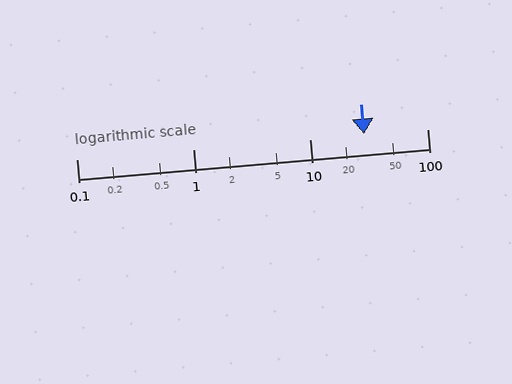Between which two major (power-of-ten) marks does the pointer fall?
The pointer is between 10 and 100.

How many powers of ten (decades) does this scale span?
The scale spans 3 decades, from 0.1 to 100.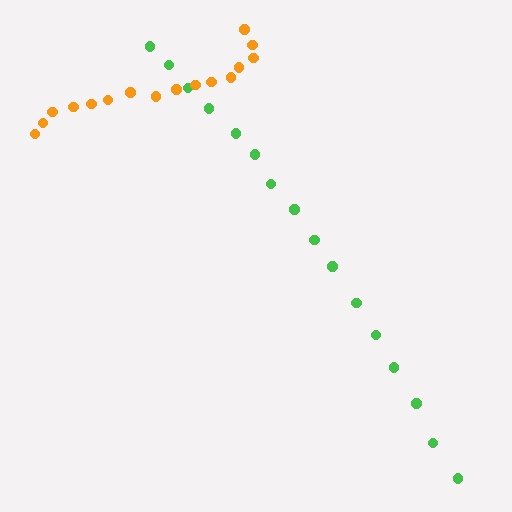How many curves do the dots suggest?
There are 2 distinct paths.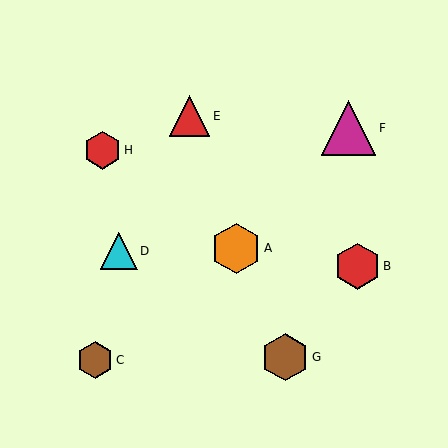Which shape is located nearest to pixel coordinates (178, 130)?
The red triangle (labeled E) at (190, 116) is nearest to that location.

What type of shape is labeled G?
Shape G is a brown hexagon.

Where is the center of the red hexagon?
The center of the red hexagon is at (357, 266).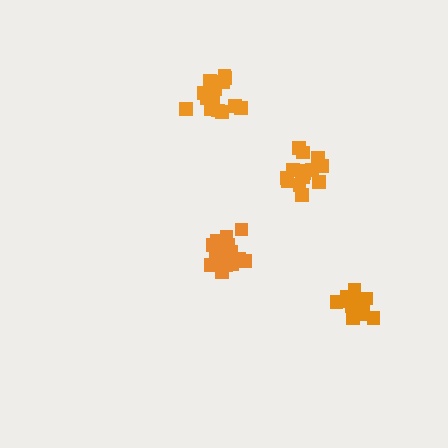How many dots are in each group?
Group 1: 15 dots, Group 2: 12 dots, Group 3: 17 dots, Group 4: 16 dots (60 total).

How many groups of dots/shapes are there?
There are 4 groups.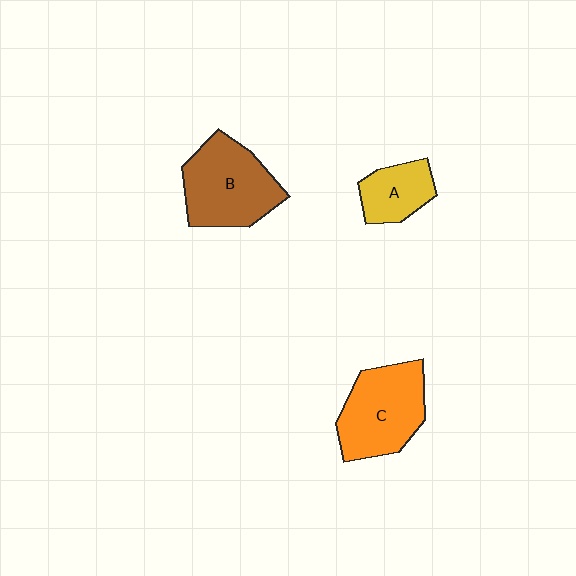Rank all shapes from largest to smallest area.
From largest to smallest: B (brown), C (orange), A (yellow).